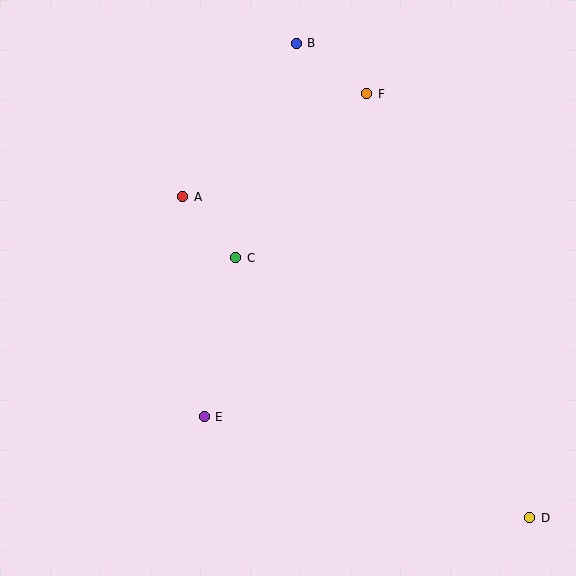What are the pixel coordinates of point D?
Point D is at (530, 518).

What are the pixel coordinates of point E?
Point E is at (204, 417).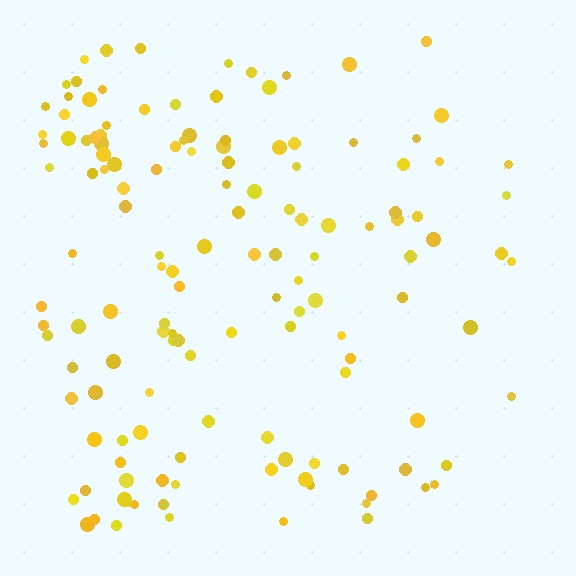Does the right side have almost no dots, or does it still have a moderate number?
Still a moderate number, just noticeably fewer than the left.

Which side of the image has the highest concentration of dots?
The left.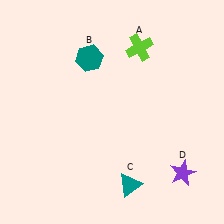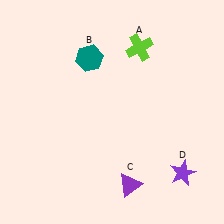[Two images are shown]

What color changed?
The triangle (C) changed from teal in Image 1 to purple in Image 2.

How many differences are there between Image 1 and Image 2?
There is 1 difference between the two images.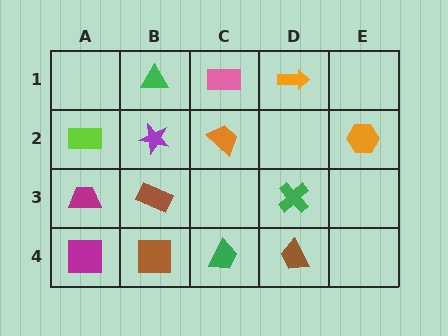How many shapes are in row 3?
3 shapes.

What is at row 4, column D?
A brown trapezoid.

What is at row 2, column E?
An orange hexagon.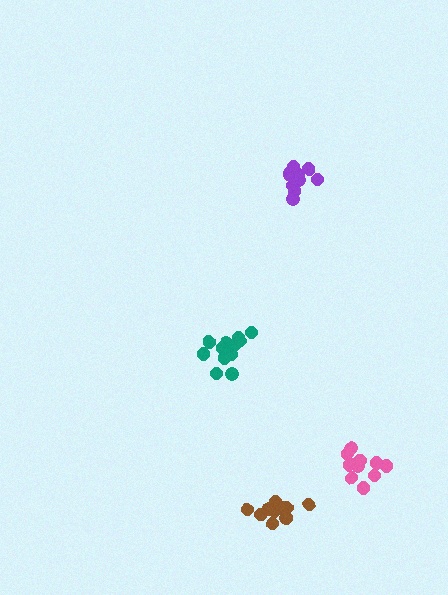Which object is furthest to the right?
The pink cluster is rightmost.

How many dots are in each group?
Group 1: 11 dots, Group 2: 12 dots, Group 3: 12 dots, Group 4: 12 dots (47 total).